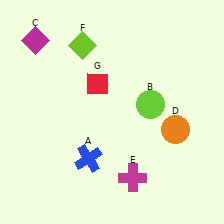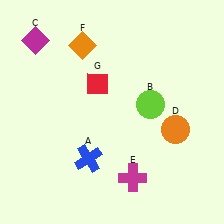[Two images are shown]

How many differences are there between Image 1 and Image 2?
There is 1 difference between the two images.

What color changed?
The diamond (F) changed from lime in Image 1 to orange in Image 2.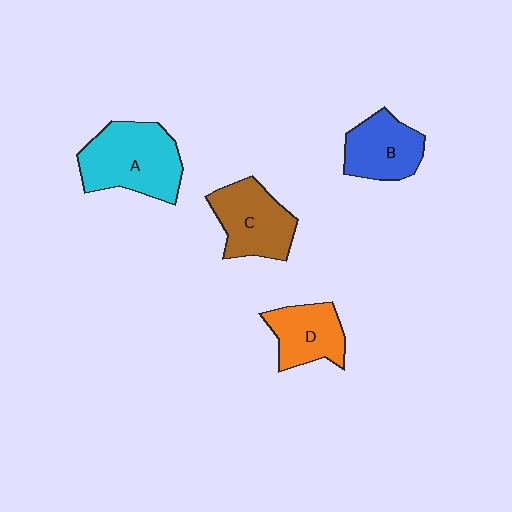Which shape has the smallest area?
Shape D (orange).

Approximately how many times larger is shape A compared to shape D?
Approximately 1.6 times.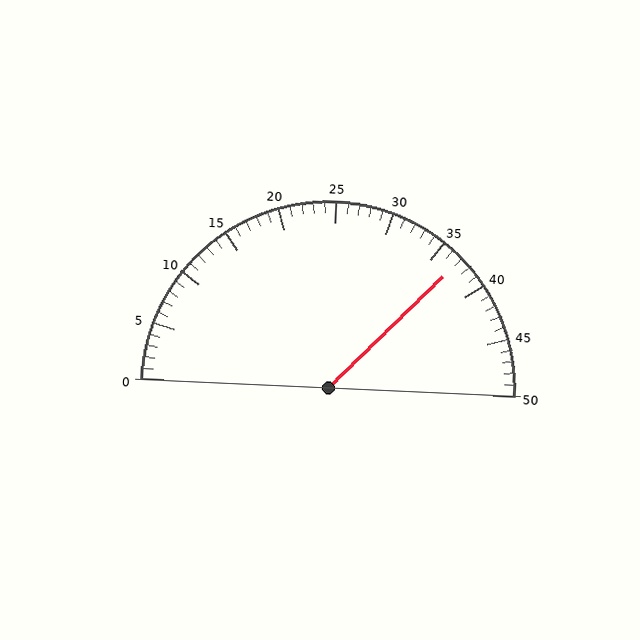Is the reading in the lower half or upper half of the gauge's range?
The reading is in the upper half of the range (0 to 50).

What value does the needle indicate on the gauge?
The needle indicates approximately 37.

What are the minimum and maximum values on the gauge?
The gauge ranges from 0 to 50.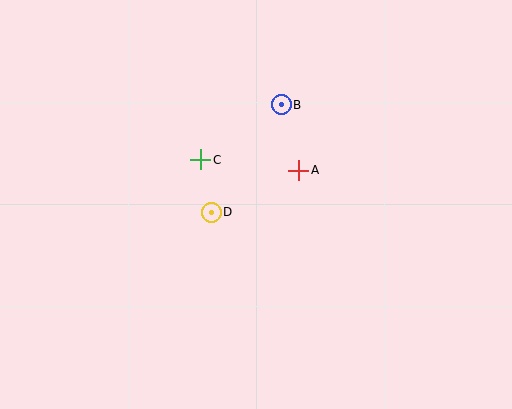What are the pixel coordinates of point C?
Point C is at (201, 160).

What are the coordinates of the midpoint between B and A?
The midpoint between B and A is at (290, 138).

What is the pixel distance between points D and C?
The distance between D and C is 54 pixels.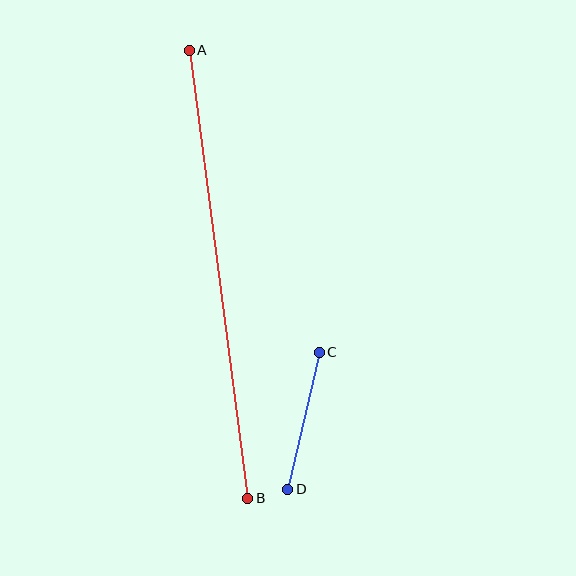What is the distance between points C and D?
The distance is approximately 141 pixels.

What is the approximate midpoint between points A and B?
The midpoint is at approximately (218, 274) pixels.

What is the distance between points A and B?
The distance is approximately 452 pixels.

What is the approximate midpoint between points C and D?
The midpoint is at approximately (304, 421) pixels.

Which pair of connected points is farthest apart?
Points A and B are farthest apart.